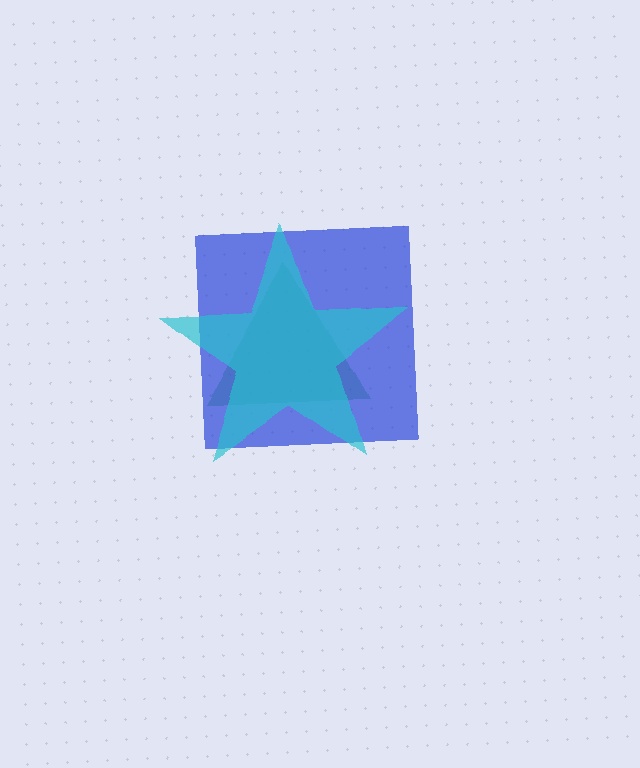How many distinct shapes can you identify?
There are 3 distinct shapes: a green triangle, a blue square, a cyan star.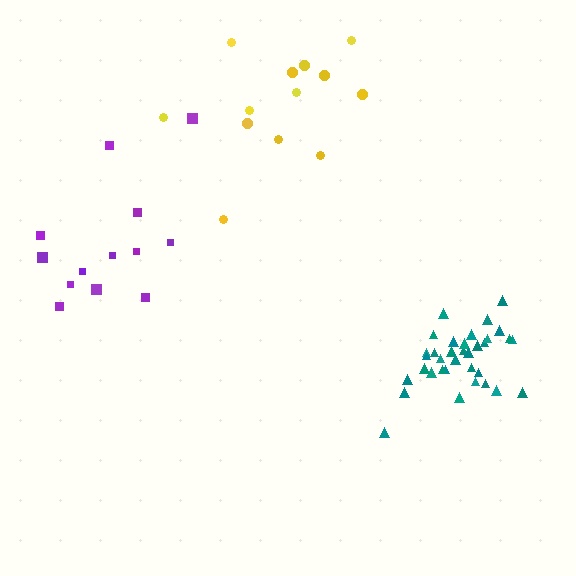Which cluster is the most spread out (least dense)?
Yellow.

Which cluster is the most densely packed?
Teal.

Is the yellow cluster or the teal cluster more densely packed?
Teal.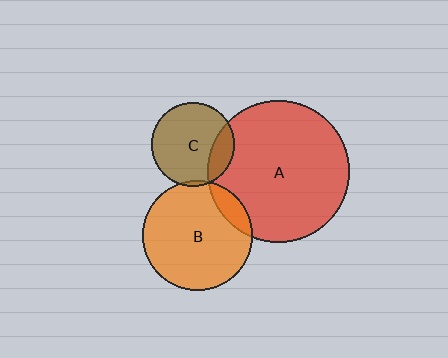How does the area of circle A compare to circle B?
Approximately 1.7 times.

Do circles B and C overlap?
Yes.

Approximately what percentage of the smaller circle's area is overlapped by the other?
Approximately 5%.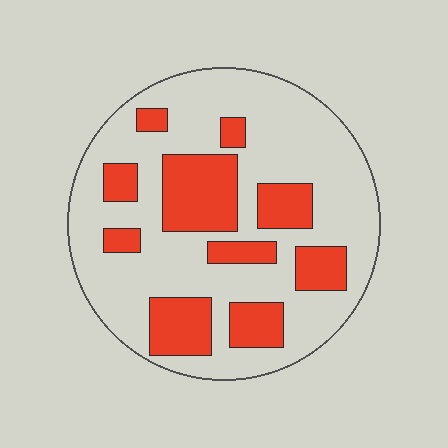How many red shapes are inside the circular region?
10.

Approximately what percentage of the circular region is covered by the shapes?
Approximately 30%.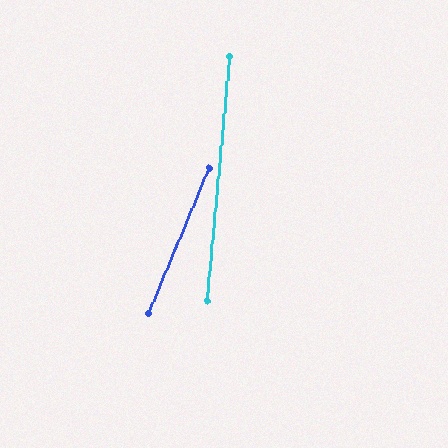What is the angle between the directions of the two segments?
Approximately 18 degrees.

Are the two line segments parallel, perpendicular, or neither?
Neither parallel nor perpendicular — they differ by about 18°.